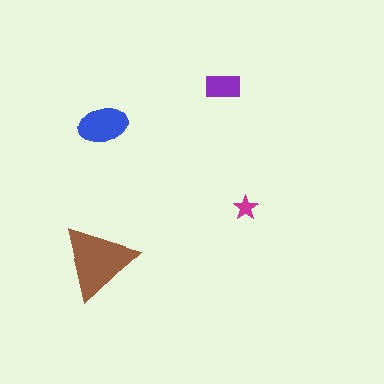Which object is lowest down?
The brown triangle is bottommost.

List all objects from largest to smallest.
The brown triangle, the blue ellipse, the purple rectangle, the magenta star.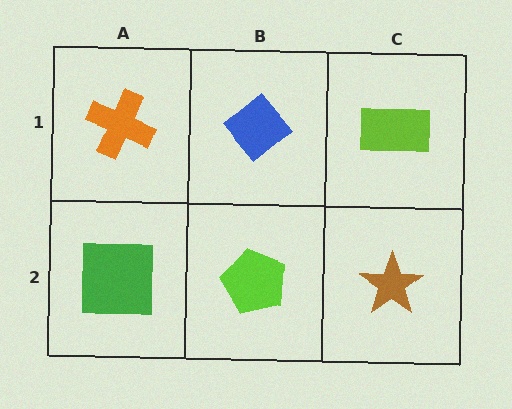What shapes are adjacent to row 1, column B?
A lime pentagon (row 2, column B), an orange cross (row 1, column A), a lime rectangle (row 1, column C).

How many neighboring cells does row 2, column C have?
2.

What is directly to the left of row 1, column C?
A blue diamond.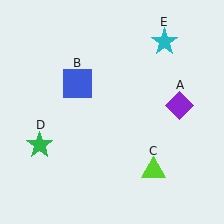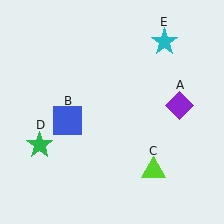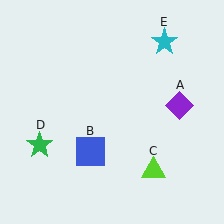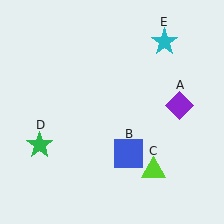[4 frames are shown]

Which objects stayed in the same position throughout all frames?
Purple diamond (object A) and lime triangle (object C) and green star (object D) and cyan star (object E) remained stationary.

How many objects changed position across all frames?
1 object changed position: blue square (object B).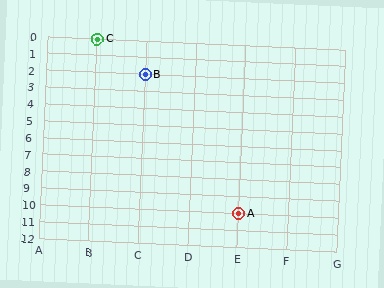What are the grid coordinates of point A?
Point A is at grid coordinates (E, 10).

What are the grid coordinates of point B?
Point B is at grid coordinates (C, 2).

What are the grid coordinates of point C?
Point C is at grid coordinates (B, 0).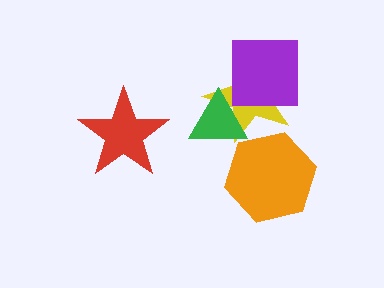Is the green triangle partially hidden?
No, no other shape covers it.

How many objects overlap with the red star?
0 objects overlap with the red star.